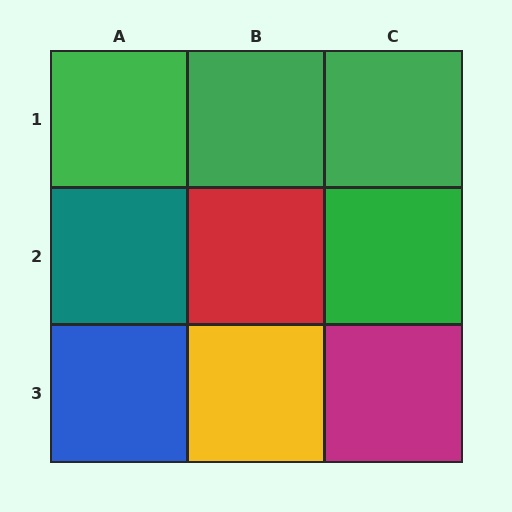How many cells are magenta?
1 cell is magenta.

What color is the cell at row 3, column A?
Blue.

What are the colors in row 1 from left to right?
Green, green, green.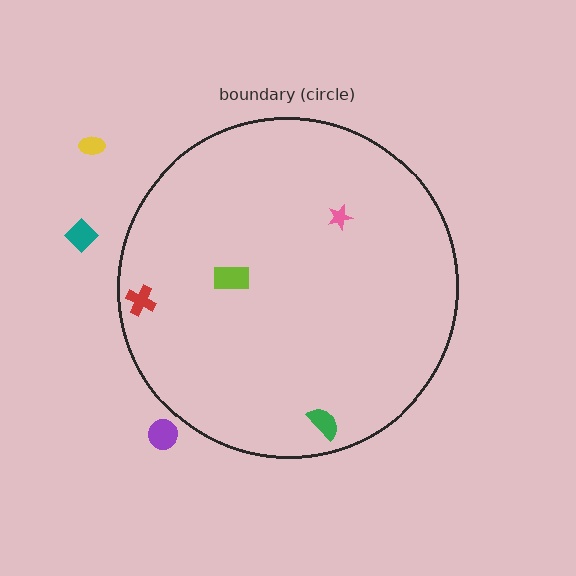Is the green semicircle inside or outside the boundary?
Inside.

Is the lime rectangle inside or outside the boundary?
Inside.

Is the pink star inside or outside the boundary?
Inside.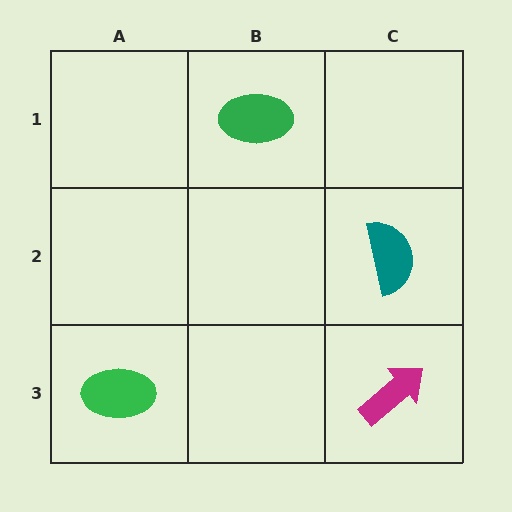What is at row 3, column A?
A green ellipse.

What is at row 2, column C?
A teal semicircle.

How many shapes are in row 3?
2 shapes.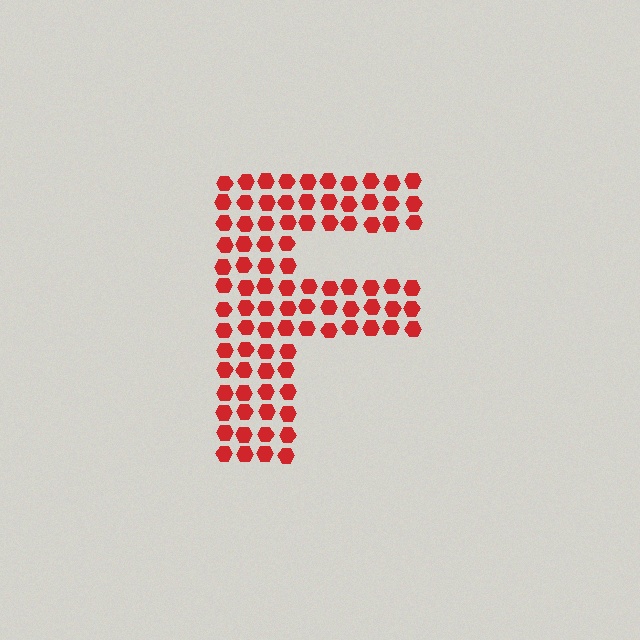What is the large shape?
The large shape is the letter F.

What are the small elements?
The small elements are hexagons.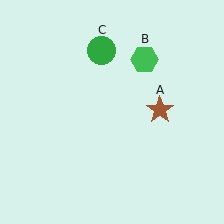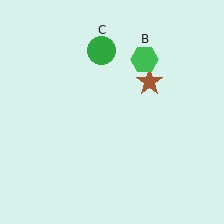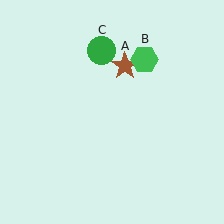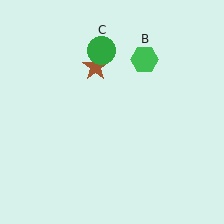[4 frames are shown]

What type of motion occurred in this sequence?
The brown star (object A) rotated counterclockwise around the center of the scene.